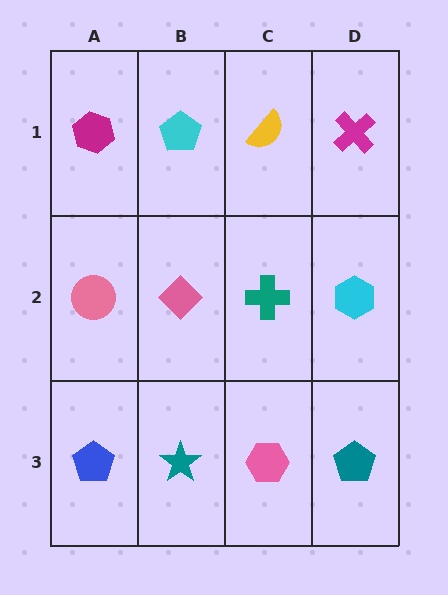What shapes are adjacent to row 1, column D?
A cyan hexagon (row 2, column D), a yellow semicircle (row 1, column C).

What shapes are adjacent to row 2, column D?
A magenta cross (row 1, column D), a teal pentagon (row 3, column D), a teal cross (row 2, column C).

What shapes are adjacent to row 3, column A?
A pink circle (row 2, column A), a teal star (row 3, column B).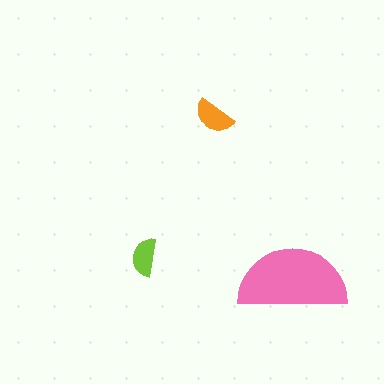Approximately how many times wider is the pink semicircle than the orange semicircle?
About 2.5 times wider.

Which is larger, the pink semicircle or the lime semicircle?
The pink one.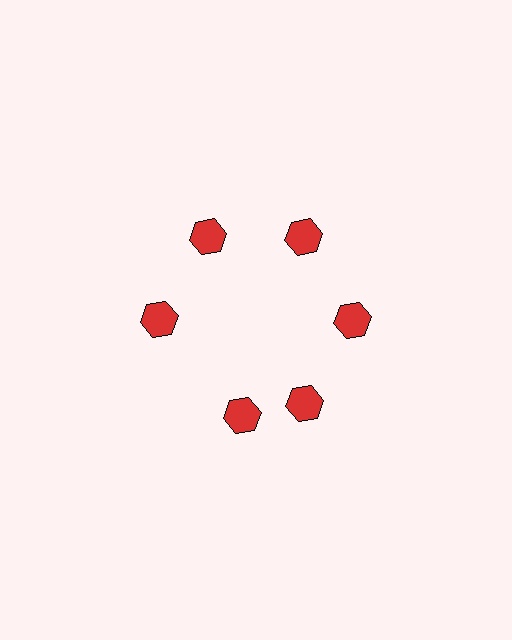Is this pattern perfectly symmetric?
No. The 6 red hexagons are arranged in a ring, but one element near the 7 o'clock position is rotated out of alignment along the ring, breaking the 6-fold rotational symmetry.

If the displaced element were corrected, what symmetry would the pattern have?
It would have 6-fold rotational symmetry — the pattern would map onto itself every 60 degrees.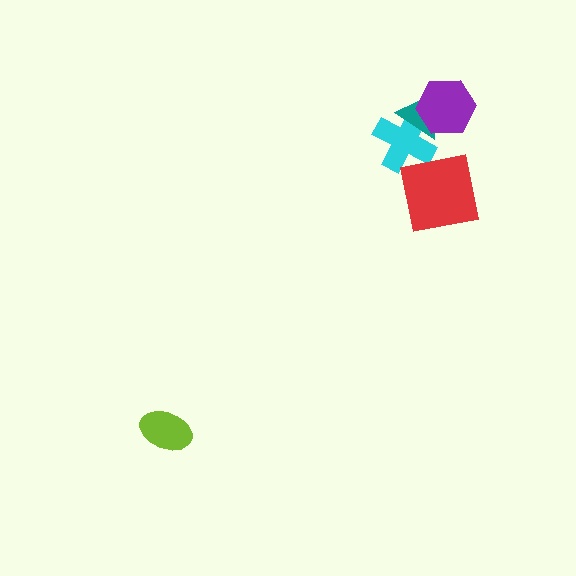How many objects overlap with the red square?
1 object overlaps with the red square.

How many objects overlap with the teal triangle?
2 objects overlap with the teal triangle.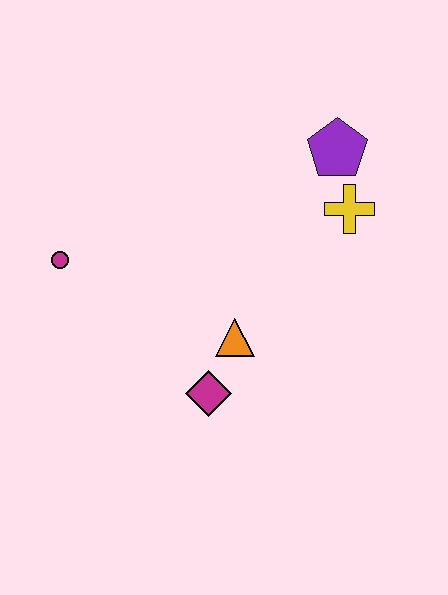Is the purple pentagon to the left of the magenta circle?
No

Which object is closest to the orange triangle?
The magenta diamond is closest to the orange triangle.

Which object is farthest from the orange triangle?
The purple pentagon is farthest from the orange triangle.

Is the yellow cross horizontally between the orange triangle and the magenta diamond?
No